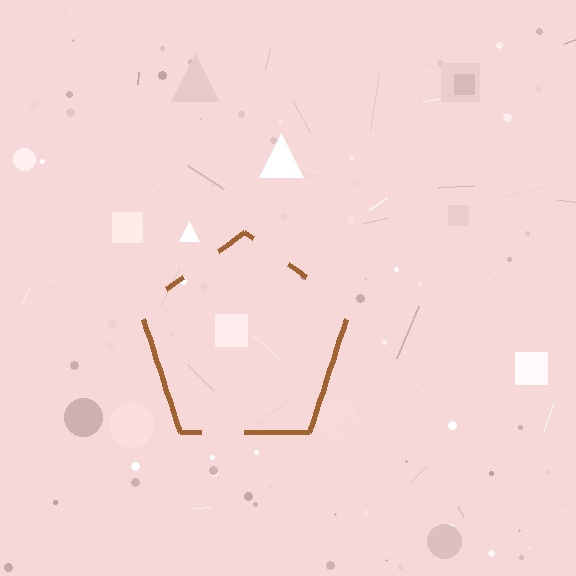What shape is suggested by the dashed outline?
The dashed outline suggests a pentagon.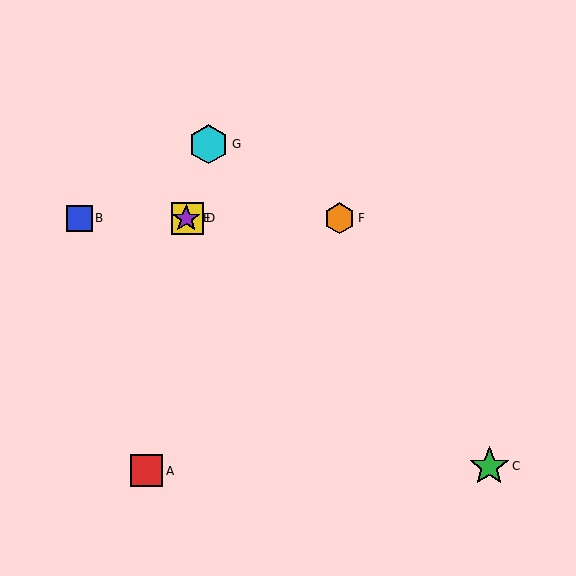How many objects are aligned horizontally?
4 objects (B, D, E, F) are aligned horizontally.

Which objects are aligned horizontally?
Objects B, D, E, F are aligned horizontally.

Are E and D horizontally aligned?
Yes, both are at y≈218.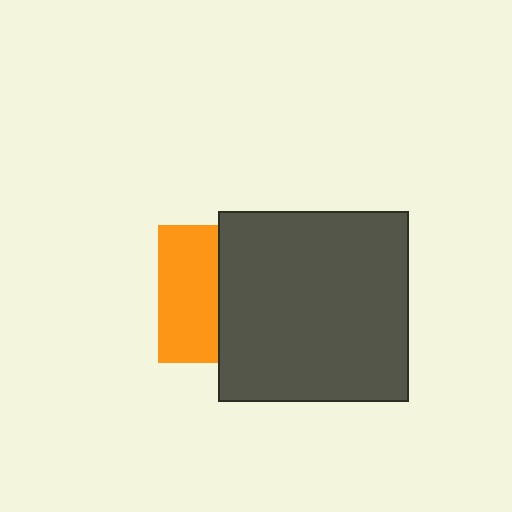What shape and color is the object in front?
The object in front is a dark gray square.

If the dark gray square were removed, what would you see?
You would see the complete orange square.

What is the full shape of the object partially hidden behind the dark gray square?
The partially hidden object is an orange square.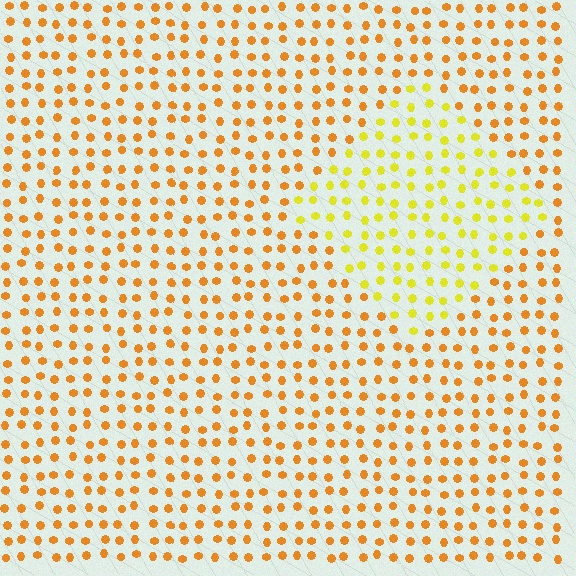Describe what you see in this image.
The image is filled with small orange elements in a uniform arrangement. A diamond-shaped region is visible where the elements are tinted to a slightly different hue, forming a subtle color boundary.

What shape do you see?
I see a diamond.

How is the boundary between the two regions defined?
The boundary is defined purely by a slight shift in hue (about 31 degrees). Spacing, size, and orientation are identical on both sides.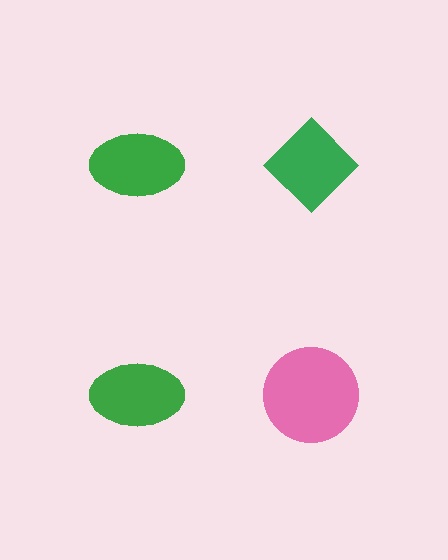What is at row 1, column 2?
A green diamond.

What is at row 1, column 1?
A green ellipse.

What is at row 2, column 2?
A pink circle.